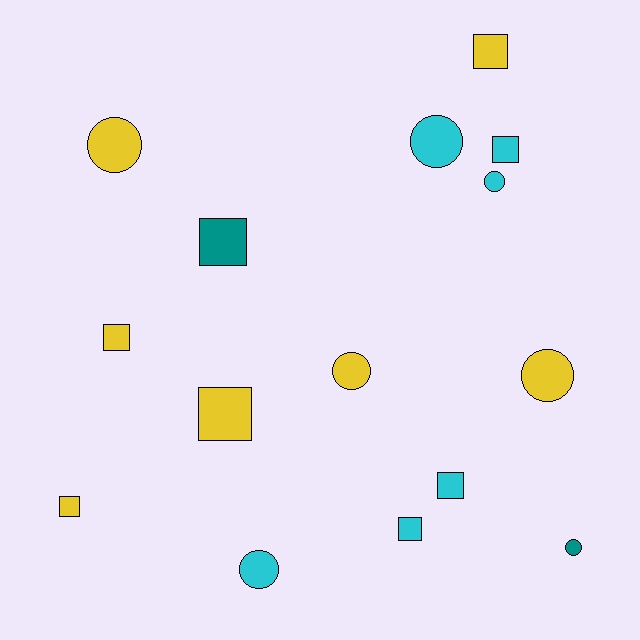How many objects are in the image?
There are 15 objects.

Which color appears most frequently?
Yellow, with 7 objects.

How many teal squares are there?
There is 1 teal square.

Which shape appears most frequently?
Square, with 8 objects.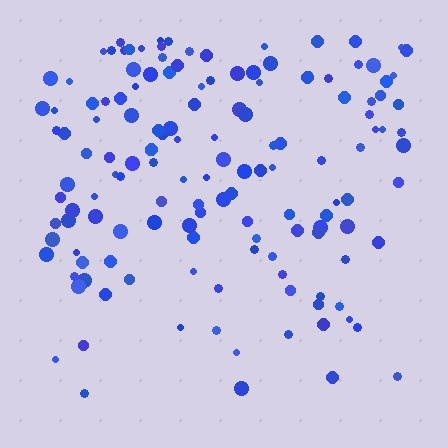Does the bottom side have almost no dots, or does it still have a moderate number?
Still a moderate number, just noticeably fewer than the top.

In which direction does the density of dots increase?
From bottom to top, with the top side densest.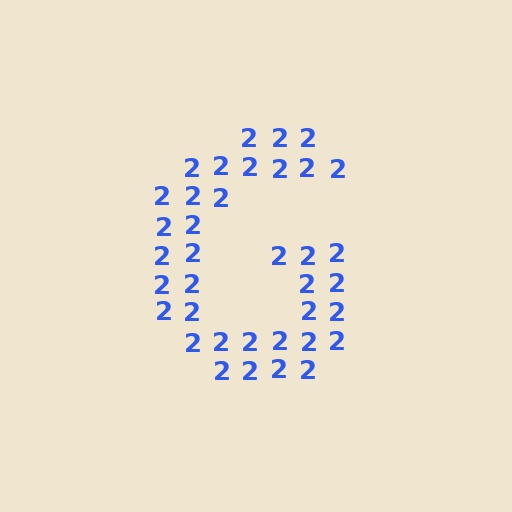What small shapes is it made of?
It is made of small digit 2's.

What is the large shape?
The large shape is the letter G.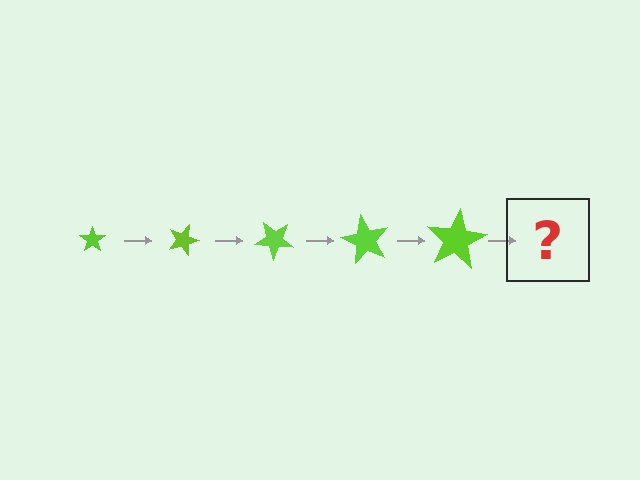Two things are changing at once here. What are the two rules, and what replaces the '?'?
The two rules are that the star grows larger each step and it rotates 20 degrees each step. The '?' should be a star, larger than the previous one and rotated 100 degrees from the start.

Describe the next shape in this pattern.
It should be a star, larger than the previous one and rotated 100 degrees from the start.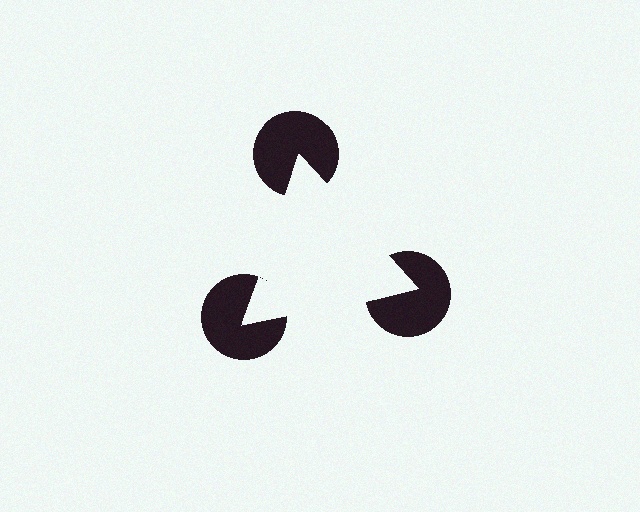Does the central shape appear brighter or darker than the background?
It typically appears slightly brighter than the background, even though no actual brightness change is drawn.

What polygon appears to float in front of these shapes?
An illusory triangle — its edges are inferred from the aligned wedge cuts in the pac-man discs, not physically drawn.